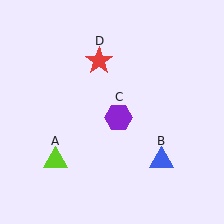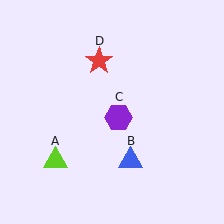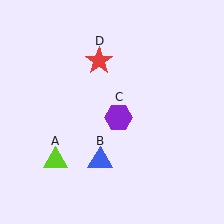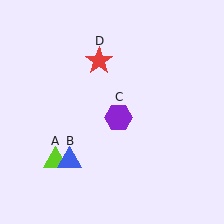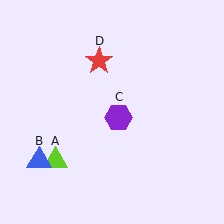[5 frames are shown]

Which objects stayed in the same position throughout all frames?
Lime triangle (object A) and purple hexagon (object C) and red star (object D) remained stationary.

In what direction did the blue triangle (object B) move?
The blue triangle (object B) moved left.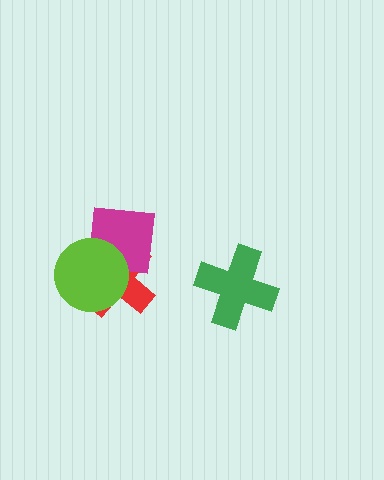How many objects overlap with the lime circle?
2 objects overlap with the lime circle.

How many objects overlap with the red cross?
2 objects overlap with the red cross.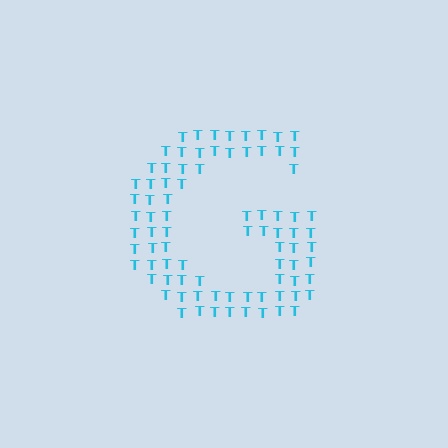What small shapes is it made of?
It is made of small letter T's.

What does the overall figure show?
The overall figure shows the letter G.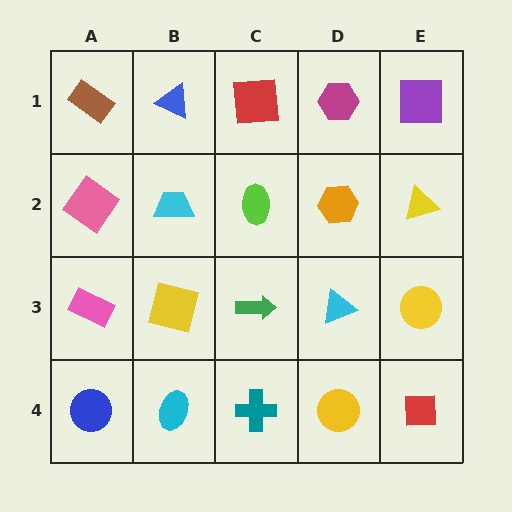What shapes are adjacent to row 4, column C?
A green arrow (row 3, column C), a cyan ellipse (row 4, column B), a yellow circle (row 4, column D).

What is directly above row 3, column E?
A yellow triangle.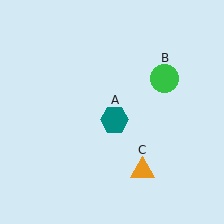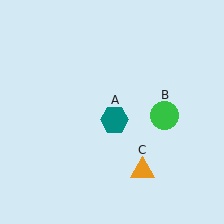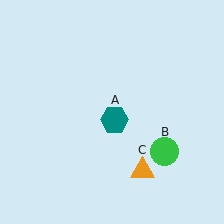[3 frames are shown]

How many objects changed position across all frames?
1 object changed position: green circle (object B).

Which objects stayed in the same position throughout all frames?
Teal hexagon (object A) and orange triangle (object C) remained stationary.